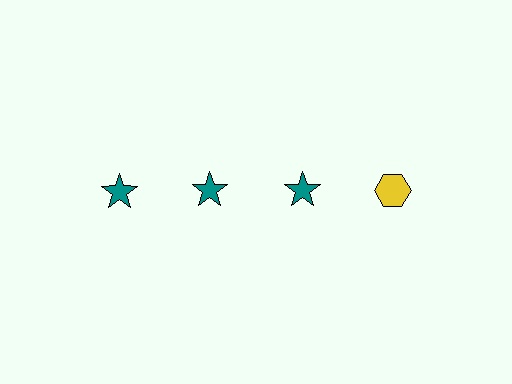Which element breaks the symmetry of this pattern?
The yellow hexagon in the top row, second from right column breaks the symmetry. All other shapes are teal stars.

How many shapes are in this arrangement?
There are 4 shapes arranged in a grid pattern.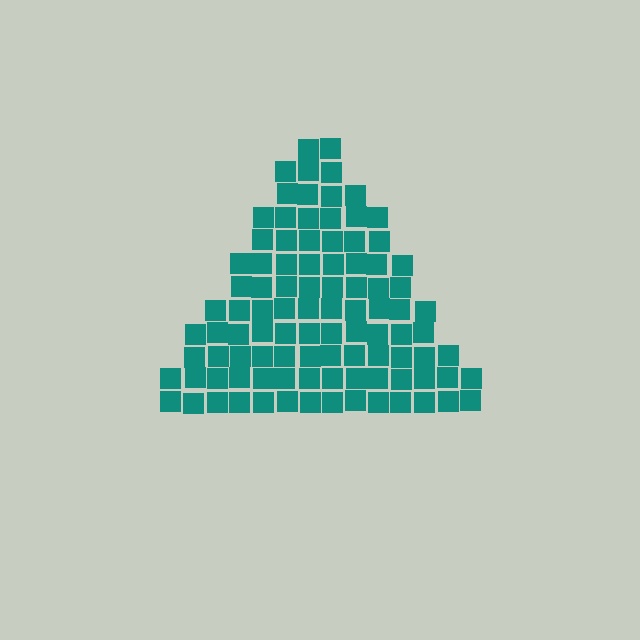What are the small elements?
The small elements are squares.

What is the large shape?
The large shape is a triangle.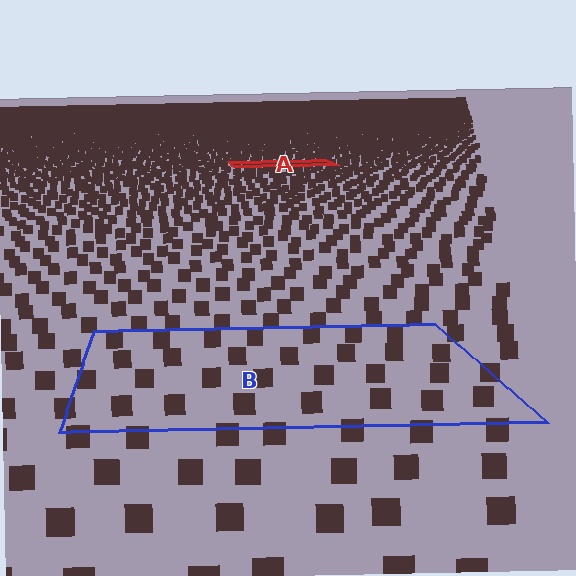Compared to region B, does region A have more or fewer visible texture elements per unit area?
Region A has more texture elements per unit area — they are packed more densely because it is farther away.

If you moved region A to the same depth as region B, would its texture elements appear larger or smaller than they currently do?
They would appear larger. At a closer depth, the same texture elements are projected at a bigger on-screen size.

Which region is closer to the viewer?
Region B is closer. The texture elements there are larger and more spread out.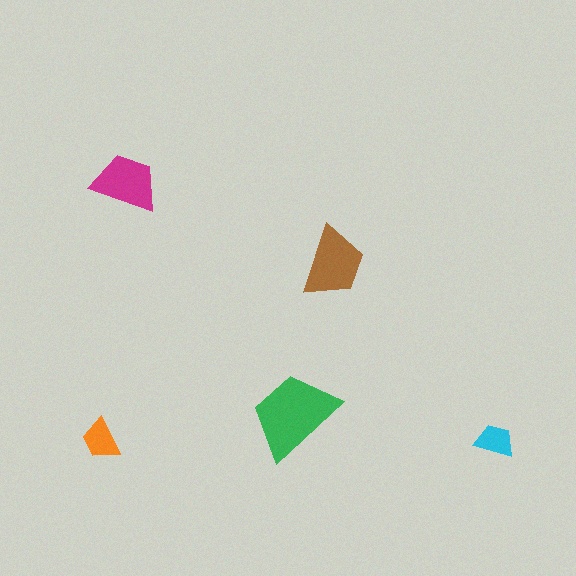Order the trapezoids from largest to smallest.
the green one, the brown one, the magenta one, the orange one, the cyan one.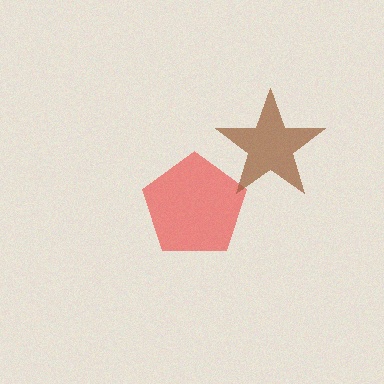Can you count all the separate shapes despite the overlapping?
Yes, there are 2 separate shapes.